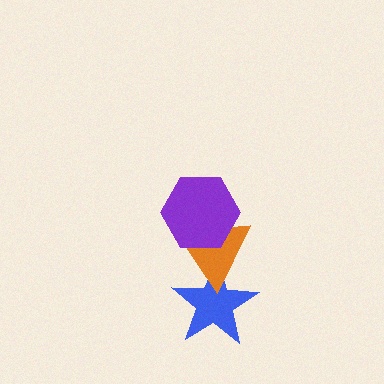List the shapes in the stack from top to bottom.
From top to bottom: the purple hexagon, the orange triangle, the blue star.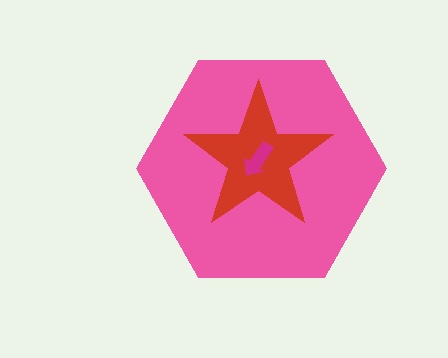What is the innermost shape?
The magenta arrow.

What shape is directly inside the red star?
The magenta arrow.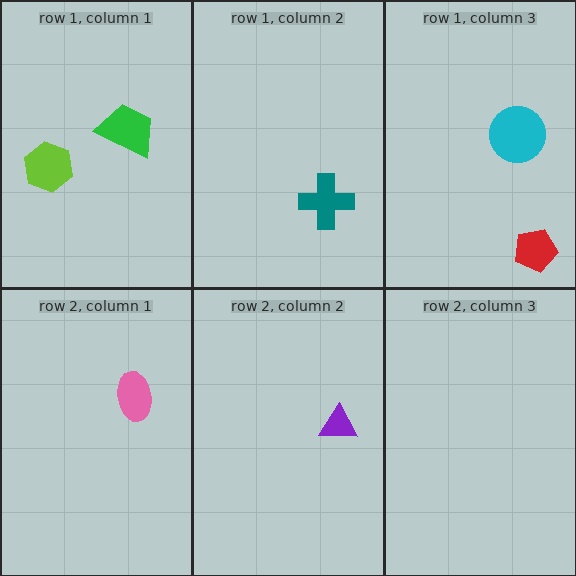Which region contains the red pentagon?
The row 1, column 3 region.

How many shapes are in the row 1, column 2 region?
1.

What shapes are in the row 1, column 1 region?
The lime hexagon, the green trapezoid.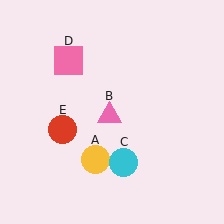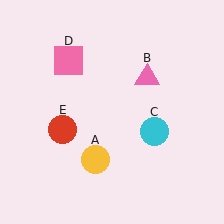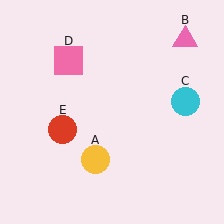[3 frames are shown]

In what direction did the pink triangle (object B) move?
The pink triangle (object B) moved up and to the right.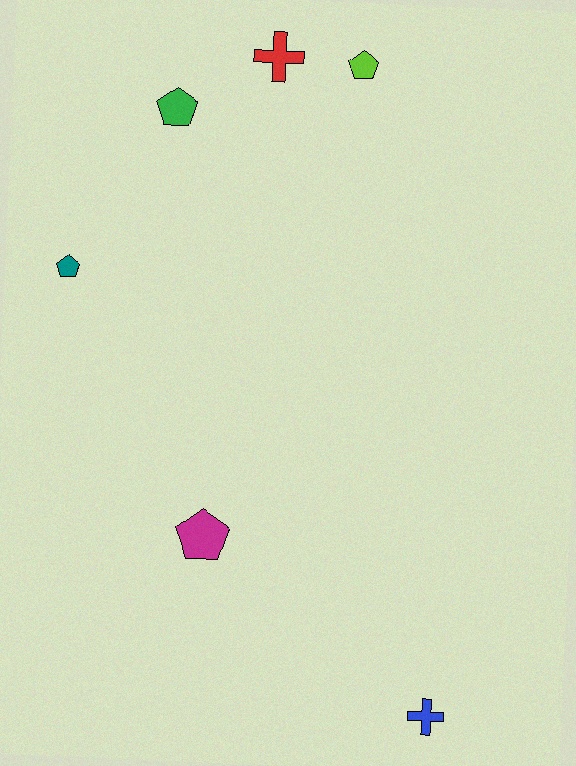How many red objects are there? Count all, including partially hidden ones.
There is 1 red object.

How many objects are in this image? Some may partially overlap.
There are 6 objects.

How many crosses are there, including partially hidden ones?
There are 2 crosses.